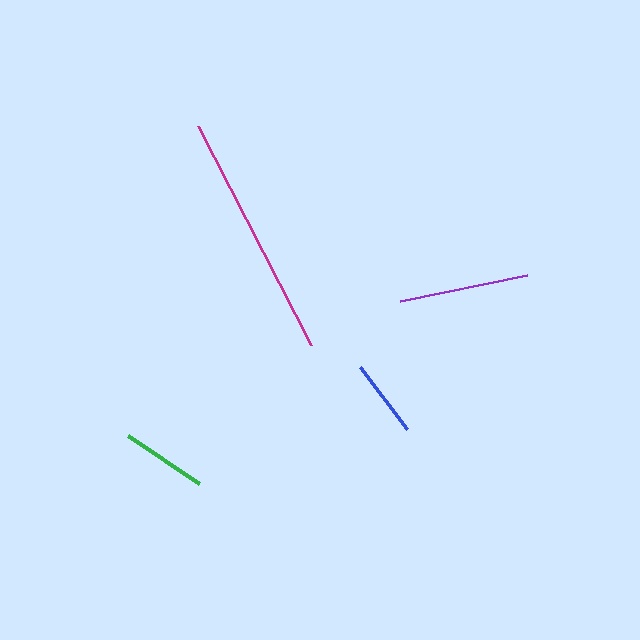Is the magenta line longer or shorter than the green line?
The magenta line is longer than the green line.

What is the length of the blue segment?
The blue segment is approximately 78 pixels long.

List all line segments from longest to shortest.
From longest to shortest: magenta, purple, green, blue.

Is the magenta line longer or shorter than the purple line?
The magenta line is longer than the purple line.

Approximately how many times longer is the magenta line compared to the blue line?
The magenta line is approximately 3.1 times the length of the blue line.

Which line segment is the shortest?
The blue line is the shortest at approximately 78 pixels.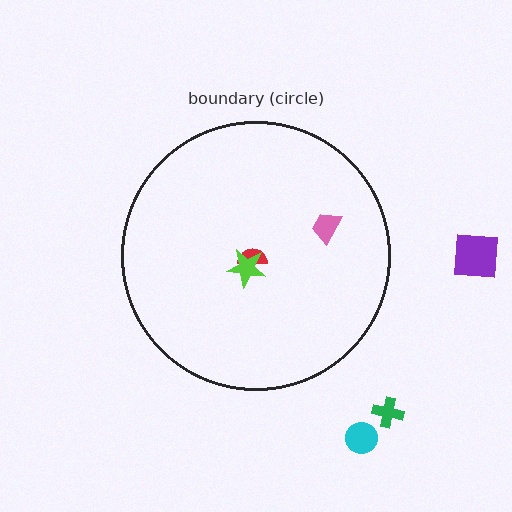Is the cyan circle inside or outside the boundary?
Outside.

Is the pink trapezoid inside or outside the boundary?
Inside.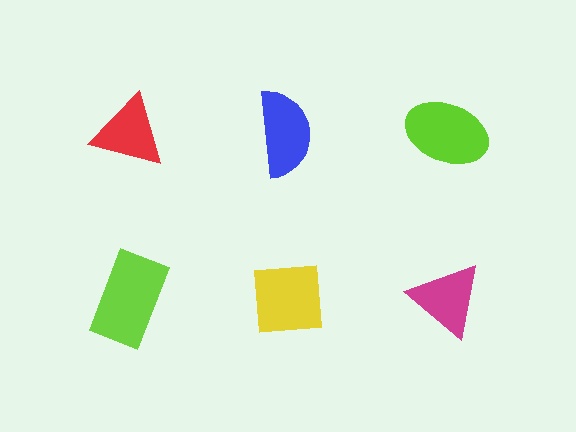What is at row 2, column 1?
A lime rectangle.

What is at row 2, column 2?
A yellow square.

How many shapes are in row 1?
3 shapes.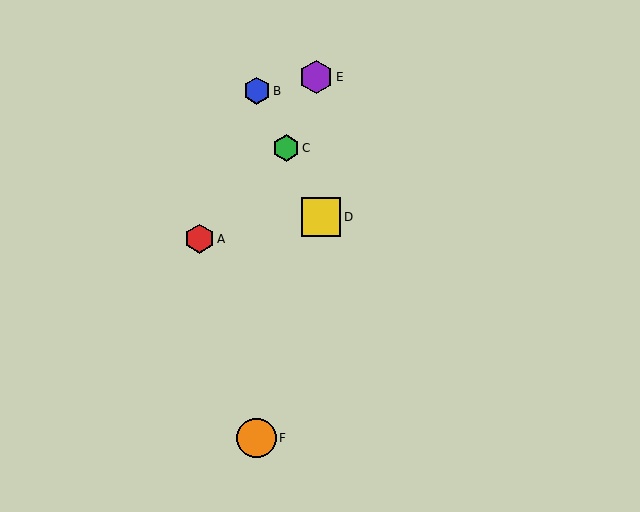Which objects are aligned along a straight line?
Objects B, C, D are aligned along a straight line.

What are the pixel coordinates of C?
Object C is at (286, 148).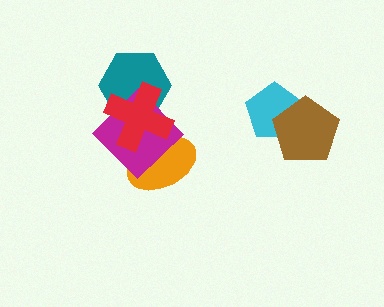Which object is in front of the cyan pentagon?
The brown pentagon is in front of the cyan pentagon.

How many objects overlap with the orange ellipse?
2 objects overlap with the orange ellipse.